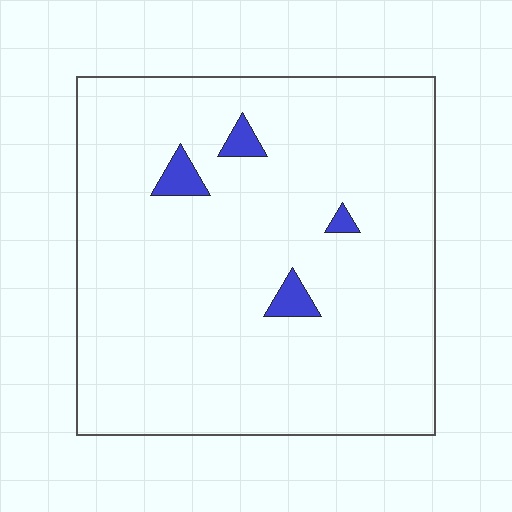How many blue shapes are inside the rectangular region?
4.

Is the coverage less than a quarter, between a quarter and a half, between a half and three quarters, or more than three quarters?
Less than a quarter.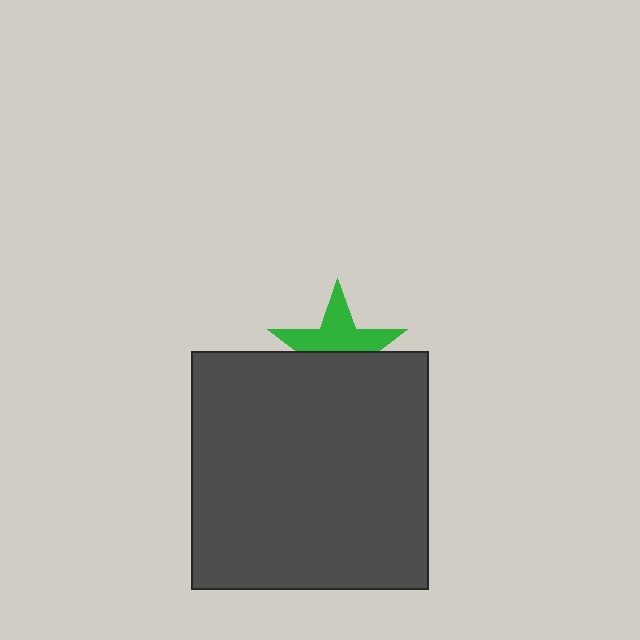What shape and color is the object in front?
The object in front is a dark gray square.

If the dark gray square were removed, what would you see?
You would see the complete green star.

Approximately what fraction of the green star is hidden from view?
Roughly 47% of the green star is hidden behind the dark gray square.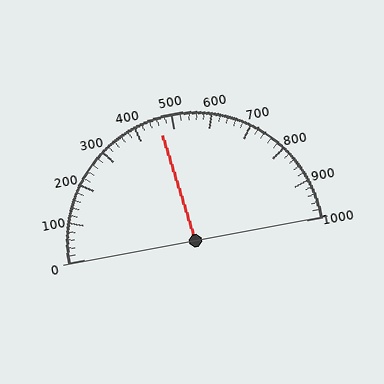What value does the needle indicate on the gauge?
The needle indicates approximately 460.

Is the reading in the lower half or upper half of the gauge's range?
The reading is in the lower half of the range (0 to 1000).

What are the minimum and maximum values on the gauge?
The gauge ranges from 0 to 1000.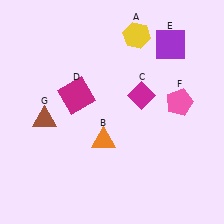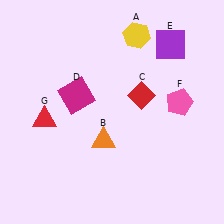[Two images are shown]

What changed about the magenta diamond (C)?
In Image 1, C is magenta. In Image 2, it changed to red.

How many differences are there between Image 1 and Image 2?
There are 2 differences between the two images.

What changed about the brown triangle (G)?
In Image 1, G is brown. In Image 2, it changed to red.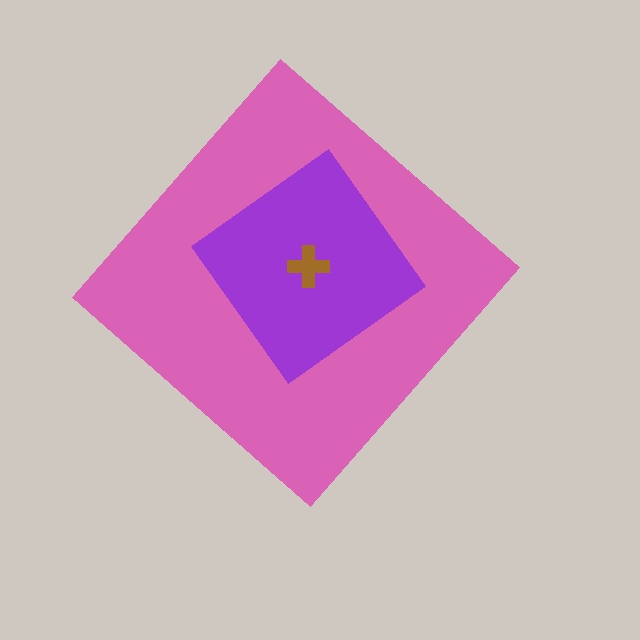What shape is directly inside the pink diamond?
The purple diamond.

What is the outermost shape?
The pink diamond.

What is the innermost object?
The brown cross.